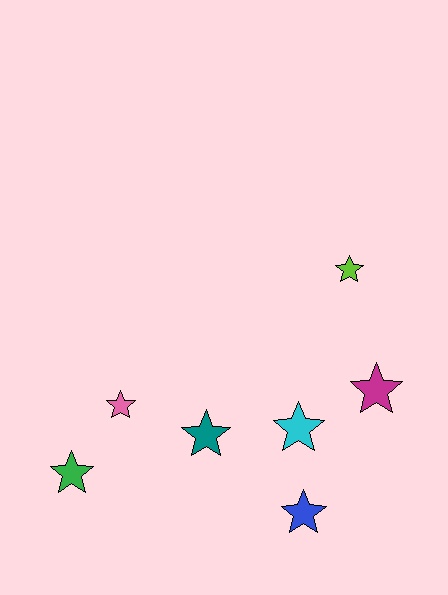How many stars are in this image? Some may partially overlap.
There are 7 stars.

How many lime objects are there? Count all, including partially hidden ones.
There is 1 lime object.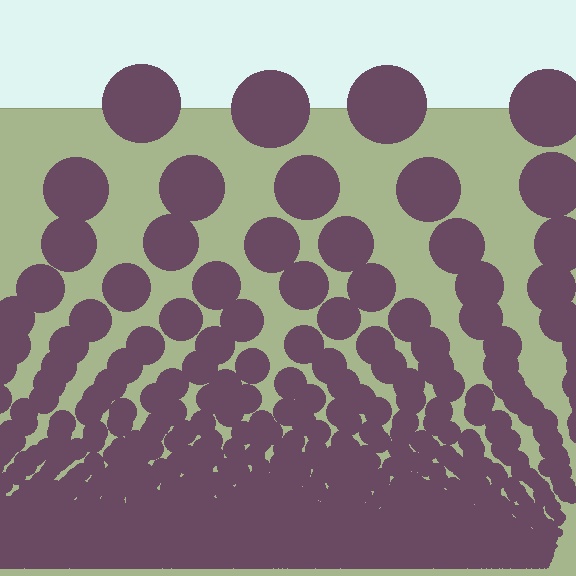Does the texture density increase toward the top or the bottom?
Density increases toward the bottom.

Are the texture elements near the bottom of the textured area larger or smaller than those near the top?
Smaller. The gradient is inverted — elements near the bottom are smaller and denser.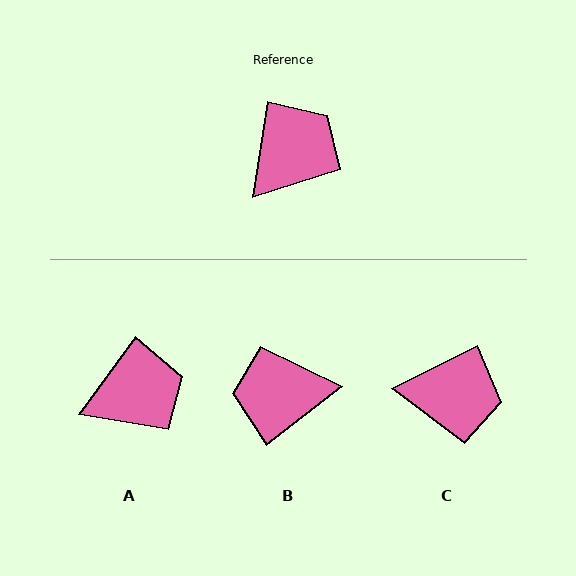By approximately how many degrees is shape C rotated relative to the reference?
Approximately 55 degrees clockwise.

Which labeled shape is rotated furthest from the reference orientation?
B, about 137 degrees away.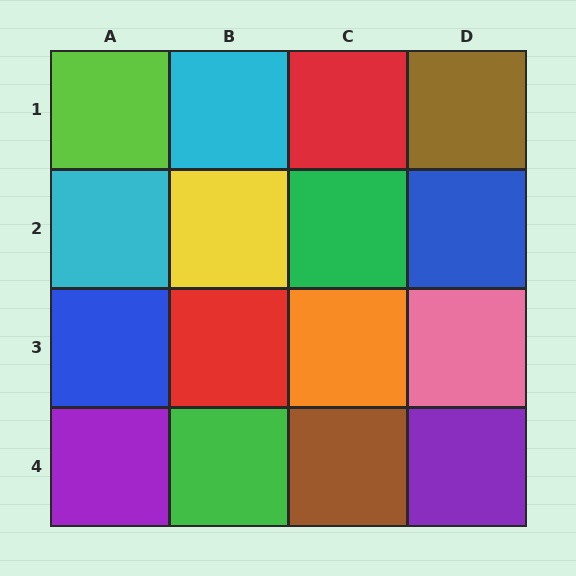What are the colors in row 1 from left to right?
Lime, cyan, red, brown.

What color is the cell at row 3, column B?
Red.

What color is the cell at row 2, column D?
Blue.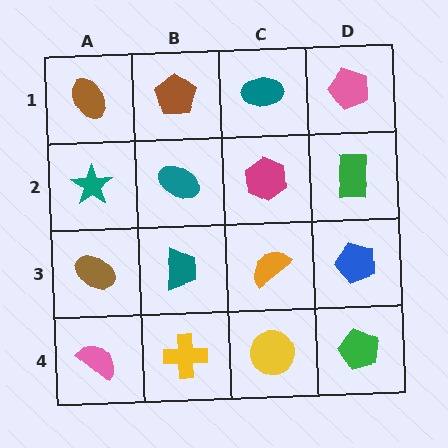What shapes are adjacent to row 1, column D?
A green rectangle (row 2, column D), a teal ellipse (row 1, column C).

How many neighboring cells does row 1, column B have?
3.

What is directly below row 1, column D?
A green rectangle.